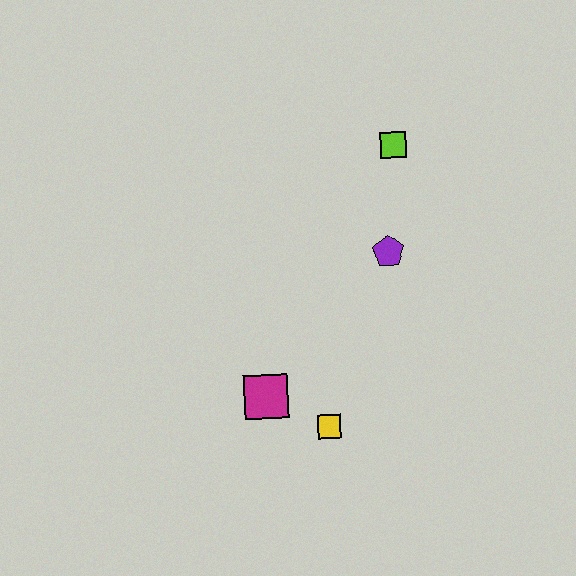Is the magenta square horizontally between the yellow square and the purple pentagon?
No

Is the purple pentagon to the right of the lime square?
No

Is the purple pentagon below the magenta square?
No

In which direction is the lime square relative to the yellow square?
The lime square is above the yellow square.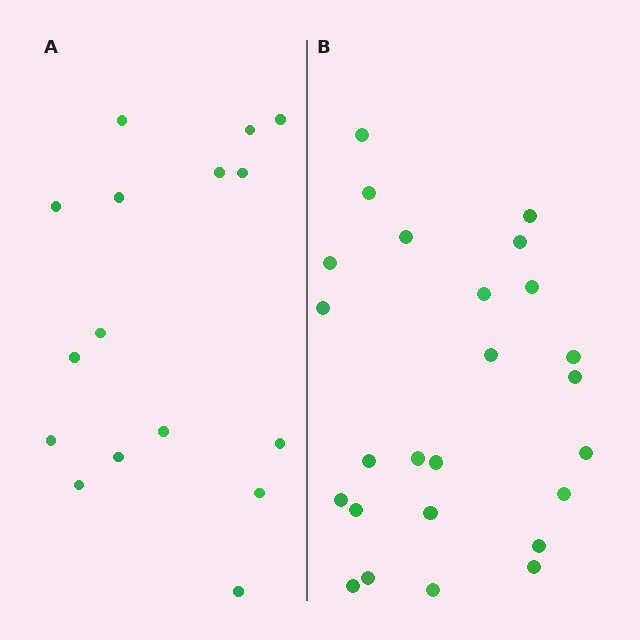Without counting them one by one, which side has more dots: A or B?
Region B (the right region) has more dots.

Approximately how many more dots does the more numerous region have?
Region B has roughly 8 or so more dots than region A.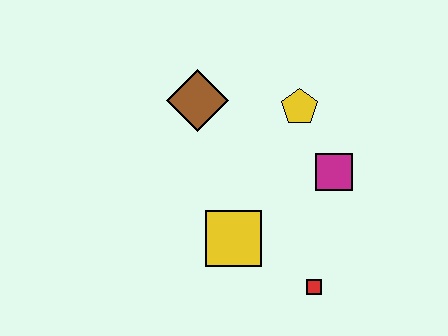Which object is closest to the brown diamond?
The yellow pentagon is closest to the brown diamond.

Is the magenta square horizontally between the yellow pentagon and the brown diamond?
No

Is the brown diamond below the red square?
No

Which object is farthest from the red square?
The brown diamond is farthest from the red square.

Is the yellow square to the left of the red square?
Yes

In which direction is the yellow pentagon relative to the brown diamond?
The yellow pentagon is to the right of the brown diamond.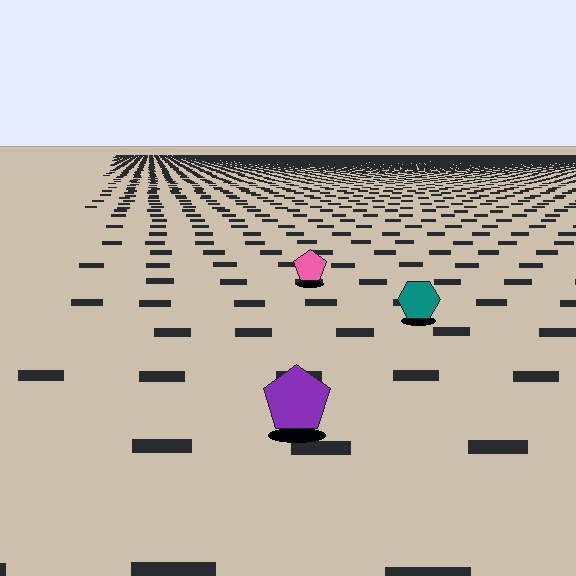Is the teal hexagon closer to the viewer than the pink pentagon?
Yes. The teal hexagon is closer — you can tell from the texture gradient: the ground texture is coarser near it.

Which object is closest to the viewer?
The purple pentagon is closest. The texture marks near it are larger and more spread out.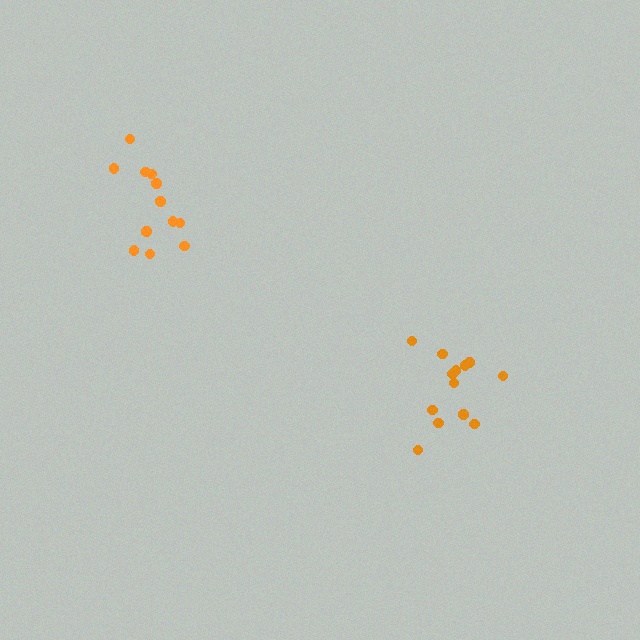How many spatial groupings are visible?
There are 2 spatial groupings.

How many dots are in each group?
Group 1: 13 dots, Group 2: 12 dots (25 total).